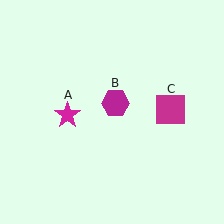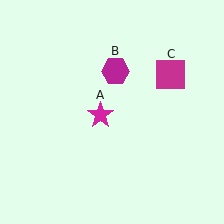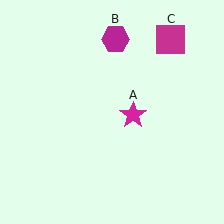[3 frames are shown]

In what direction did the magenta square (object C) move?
The magenta square (object C) moved up.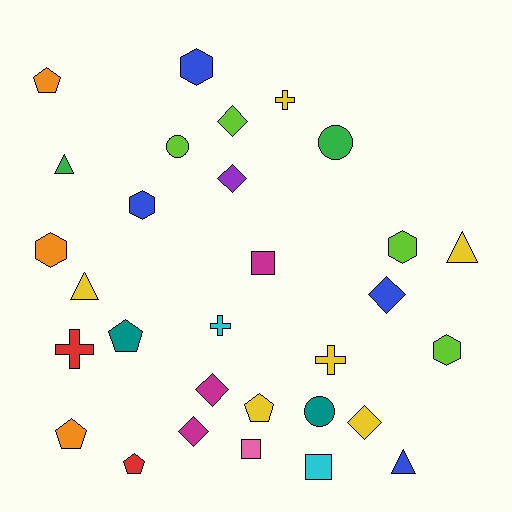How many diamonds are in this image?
There are 6 diamonds.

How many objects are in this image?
There are 30 objects.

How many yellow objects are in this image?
There are 6 yellow objects.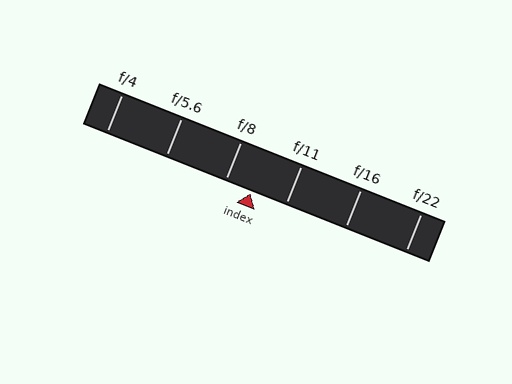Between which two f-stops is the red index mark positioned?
The index mark is between f/8 and f/11.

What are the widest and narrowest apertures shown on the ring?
The widest aperture shown is f/4 and the narrowest is f/22.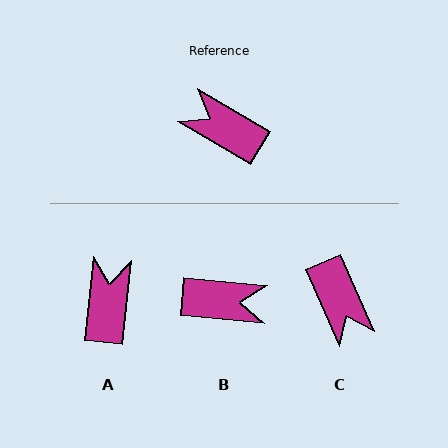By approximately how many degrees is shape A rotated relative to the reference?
Approximately 66 degrees clockwise.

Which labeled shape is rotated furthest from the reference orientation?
B, about 155 degrees away.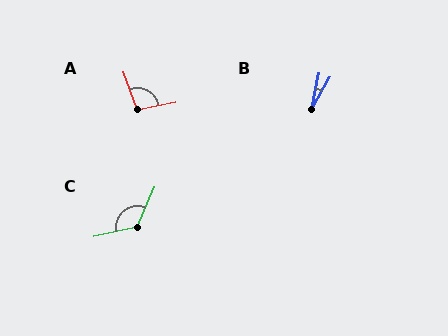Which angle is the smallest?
B, at approximately 18 degrees.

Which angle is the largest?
C, at approximately 125 degrees.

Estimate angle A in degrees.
Approximately 99 degrees.